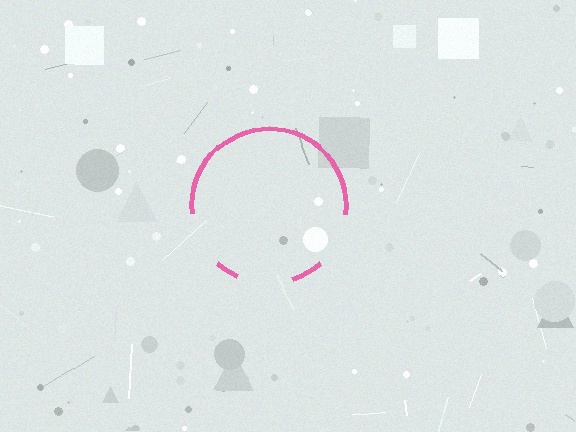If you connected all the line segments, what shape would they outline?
They would outline a circle.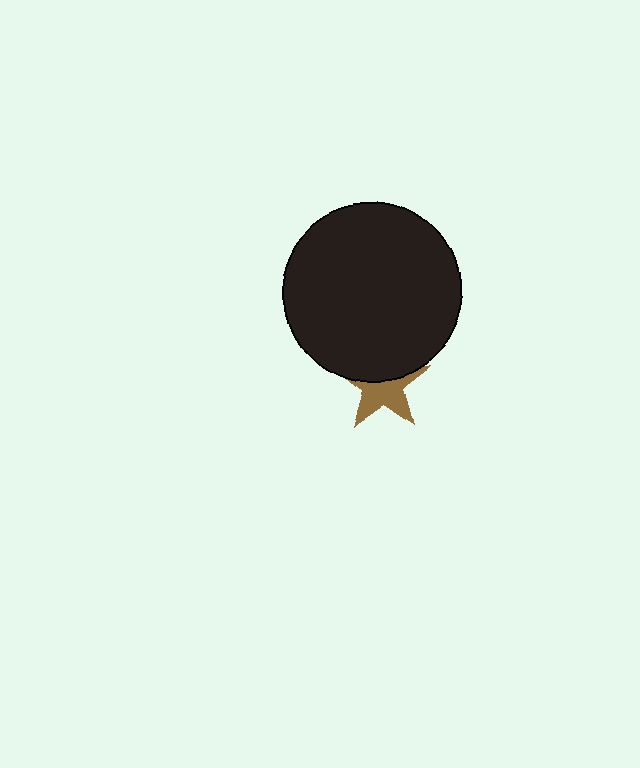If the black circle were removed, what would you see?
You would see the complete brown star.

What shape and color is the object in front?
The object in front is a black circle.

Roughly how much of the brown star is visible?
About half of it is visible (roughly 55%).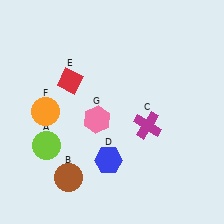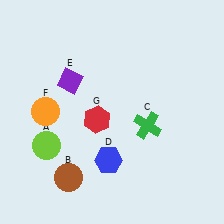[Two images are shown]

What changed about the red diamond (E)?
In Image 1, E is red. In Image 2, it changed to purple.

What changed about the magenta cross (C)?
In Image 1, C is magenta. In Image 2, it changed to green.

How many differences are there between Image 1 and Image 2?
There are 3 differences between the two images.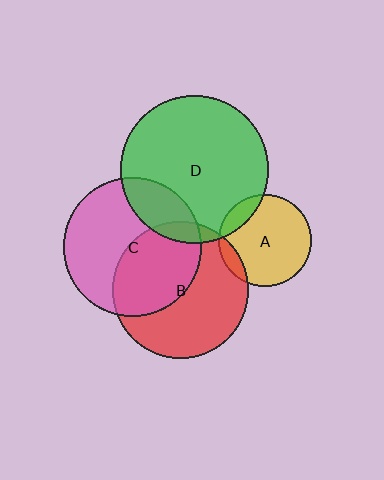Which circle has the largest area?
Circle D (green).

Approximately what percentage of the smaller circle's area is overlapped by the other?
Approximately 20%.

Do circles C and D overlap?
Yes.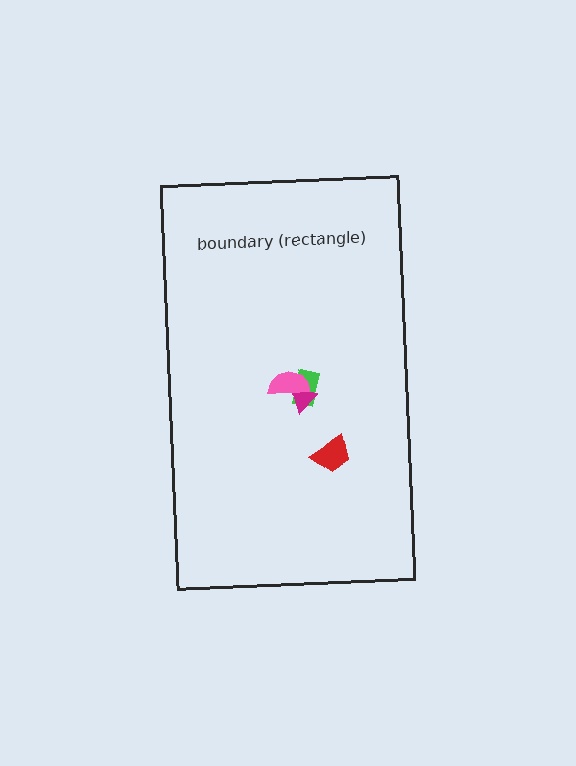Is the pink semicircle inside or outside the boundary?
Inside.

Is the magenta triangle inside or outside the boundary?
Inside.